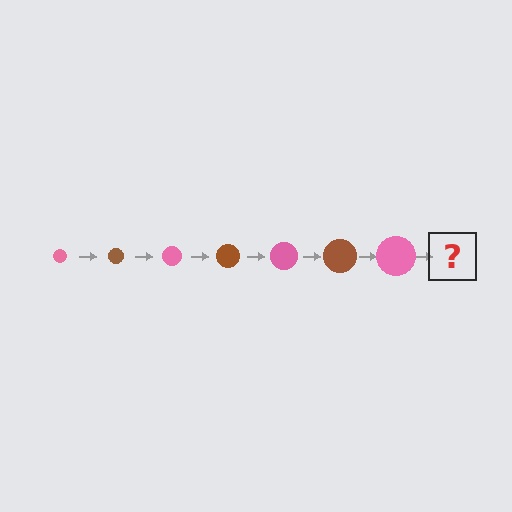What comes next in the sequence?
The next element should be a brown circle, larger than the previous one.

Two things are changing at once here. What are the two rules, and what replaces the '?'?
The two rules are that the circle grows larger each step and the color cycles through pink and brown. The '?' should be a brown circle, larger than the previous one.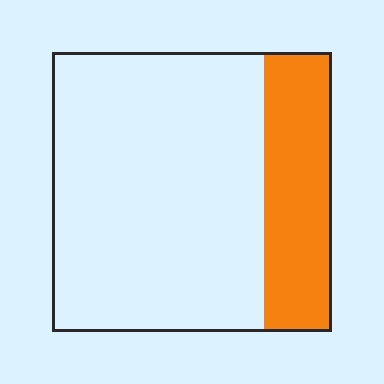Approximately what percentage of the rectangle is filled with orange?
Approximately 25%.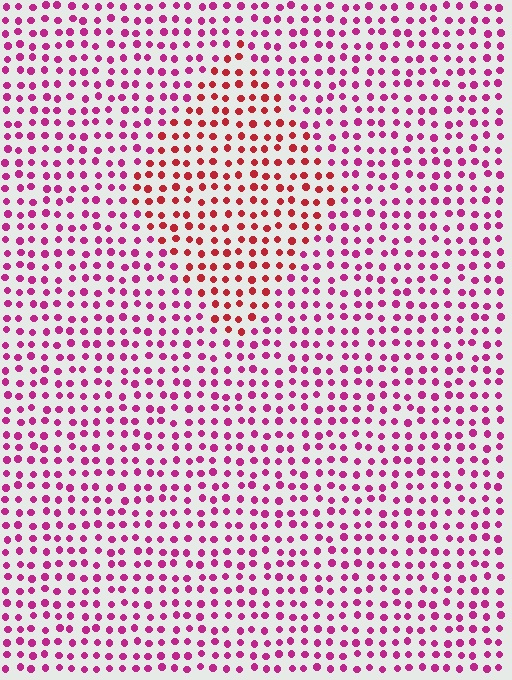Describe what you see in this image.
The image is filled with small magenta elements in a uniform arrangement. A diamond-shaped region is visible where the elements are tinted to a slightly different hue, forming a subtle color boundary.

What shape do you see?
I see a diamond.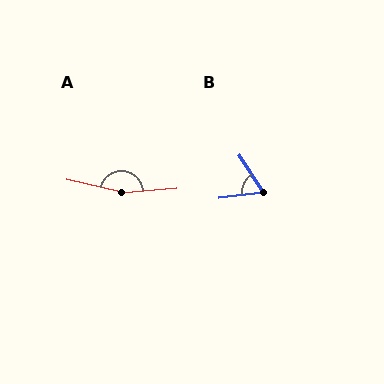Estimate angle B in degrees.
Approximately 64 degrees.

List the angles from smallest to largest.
B (64°), A (163°).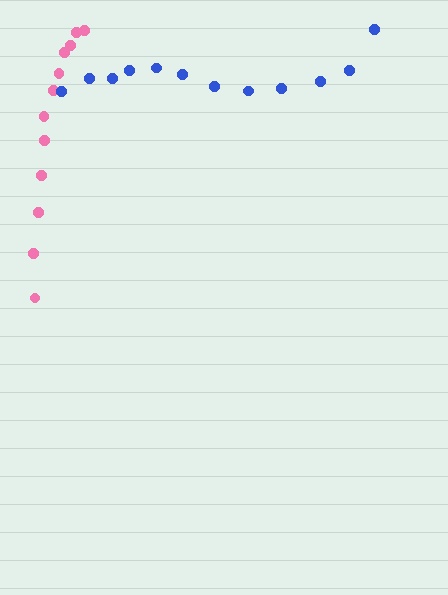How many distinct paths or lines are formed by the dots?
There are 2 distinct paths.